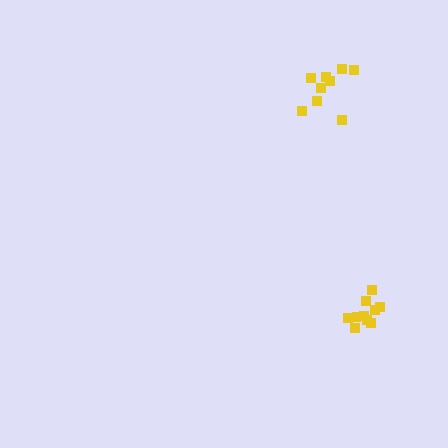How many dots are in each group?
Group 1: 9 dots, Group 2: 10 dots (19 total).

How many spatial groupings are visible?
There are 2 spatial groupings.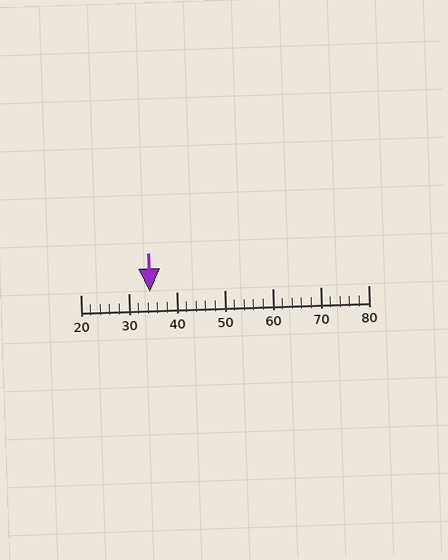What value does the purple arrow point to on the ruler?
The purple arrow points to approximately 34.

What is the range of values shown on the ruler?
The ruler shows values from 20 to 80.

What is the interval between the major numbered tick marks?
The major tick marks are spaced 10 units apart.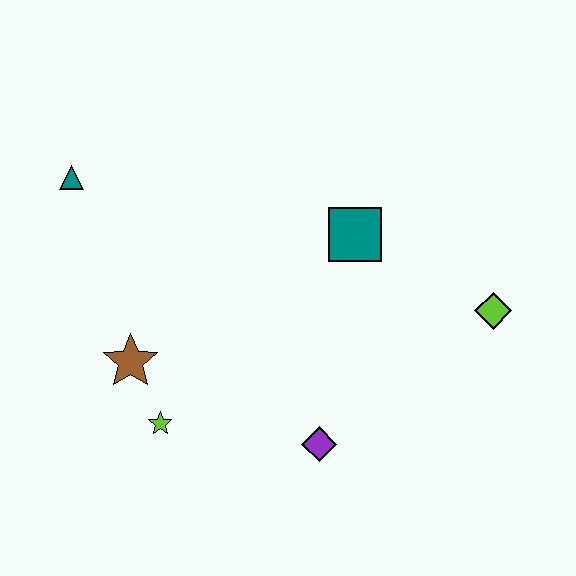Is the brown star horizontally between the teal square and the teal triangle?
Yes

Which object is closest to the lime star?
The brown star is closest to the lime star.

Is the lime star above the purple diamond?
Yes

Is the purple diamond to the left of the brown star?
No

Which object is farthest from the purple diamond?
The teal triangle is farthest from the purple diamond.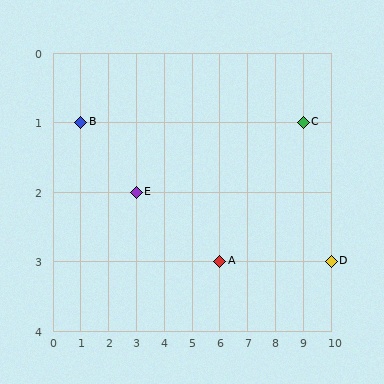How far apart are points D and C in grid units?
Points D and C are 1 column and 2 rows apart (about 2.2 grid units diagonally).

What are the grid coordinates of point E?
Point E is at grid coordinates (3, 2).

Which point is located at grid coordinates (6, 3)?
Point A is at (6, 3).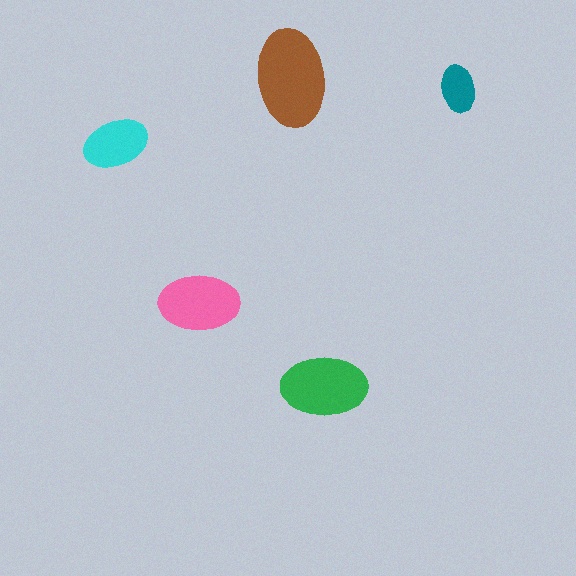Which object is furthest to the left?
The cyan ellipse is leftmost.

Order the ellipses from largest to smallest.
the brown one, the green one, the pink one, the cyan one, the teal one.